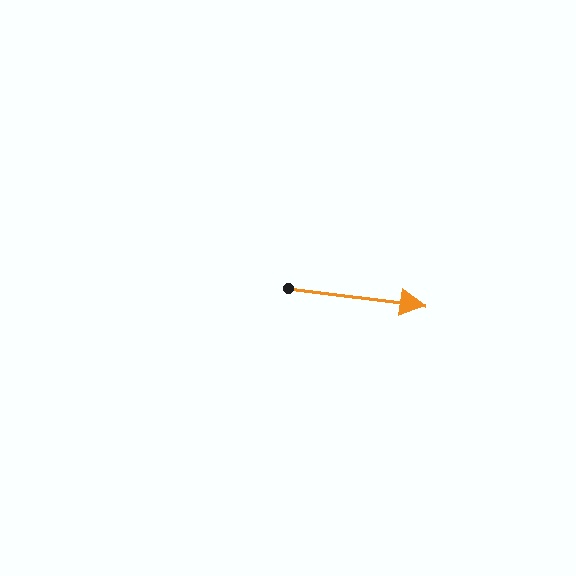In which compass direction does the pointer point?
East.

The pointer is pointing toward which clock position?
Roughly 3 o'clock.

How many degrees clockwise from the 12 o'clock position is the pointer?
Approximately 97 degrees.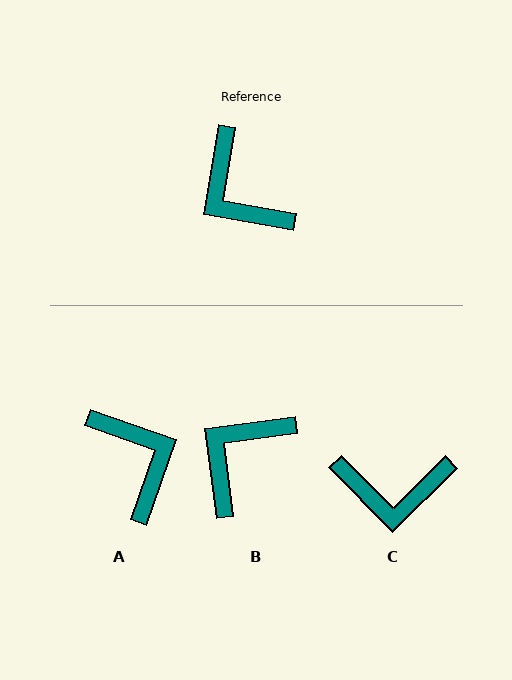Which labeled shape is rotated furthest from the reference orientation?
A, about 171 degrees away.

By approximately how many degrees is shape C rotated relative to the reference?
Approximately 54 degrees counter-clockwise.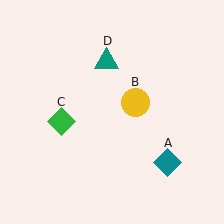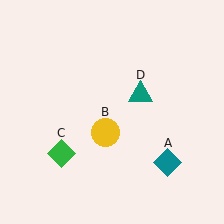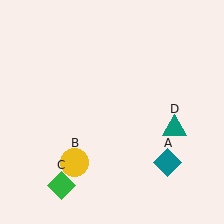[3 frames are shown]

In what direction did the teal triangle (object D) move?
The teal triangle (object D) moved down and to the right.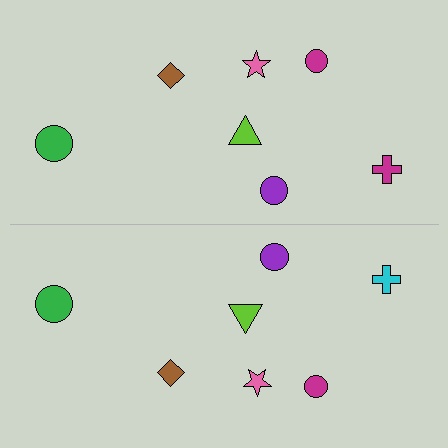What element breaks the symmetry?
The cyan cross on the bottom side breaks the symmetry — its mirror counterpart is magenta.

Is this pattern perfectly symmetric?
No, the pattern is not perfectly symmetric. The cyan cross on the bottom side breaks the symmetry — its mirror counterpart is magenta.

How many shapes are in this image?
There are 14 shapes in this image.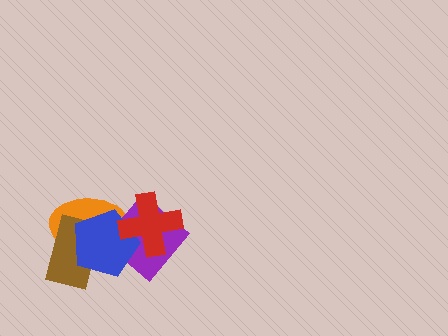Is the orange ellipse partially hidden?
Yes, it is partially covered by another shape.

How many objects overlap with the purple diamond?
3 objects overlap with the purple diamond.